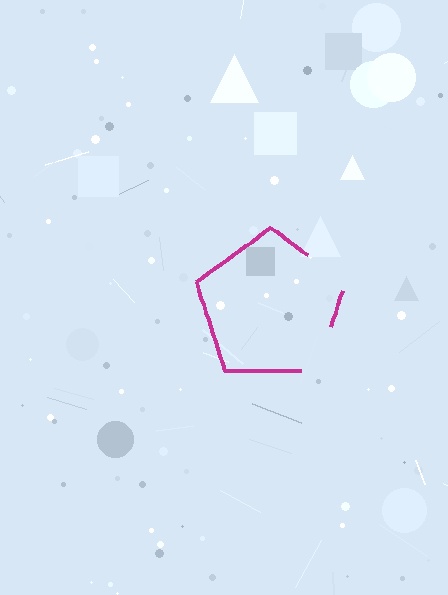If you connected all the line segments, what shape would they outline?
They would outline a pentagon.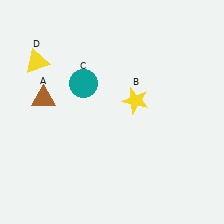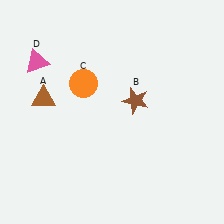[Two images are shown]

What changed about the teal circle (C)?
In Image 1, C is teal. In Image 2, it changed to orange.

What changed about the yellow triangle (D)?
In Image 1, D is yellow. In Image 2, it changed to pink.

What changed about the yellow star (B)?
In Image 1, B is yellow. In Image 2, it changed to brown.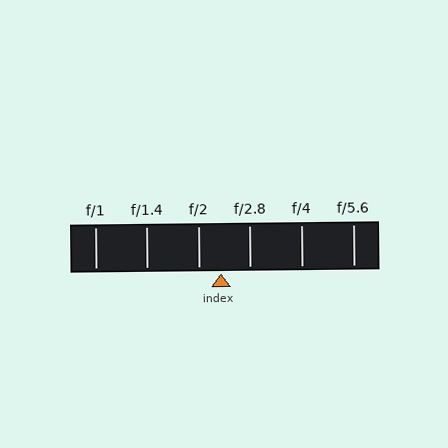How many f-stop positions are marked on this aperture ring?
There are 6 f-stop positions marked.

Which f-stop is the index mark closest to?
The index mark is closest to f/2.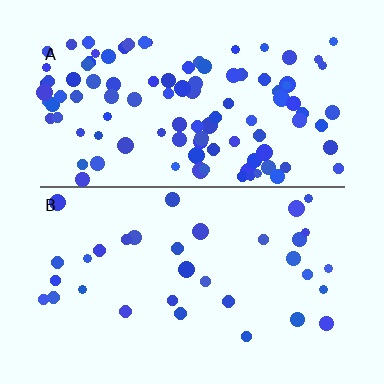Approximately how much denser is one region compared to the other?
Approximately 3.1× — region A over region B.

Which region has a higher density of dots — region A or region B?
A (the top).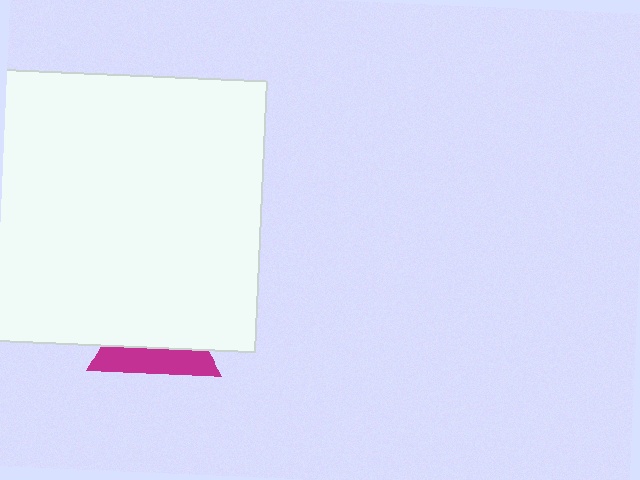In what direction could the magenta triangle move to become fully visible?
The magenta triangle could move down. That would shift it out from behind the white square entirely.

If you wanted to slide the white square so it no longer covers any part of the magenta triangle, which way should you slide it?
Slide it up — that is the most direct way to separate the two shapes.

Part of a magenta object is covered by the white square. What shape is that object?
It is a triangle.